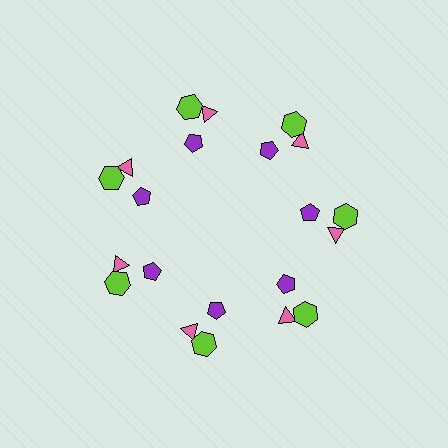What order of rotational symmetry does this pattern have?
This pattern has 7-fold rotational symmetry.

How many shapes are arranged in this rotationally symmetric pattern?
There are 21 shapes, arranged in 7 groups of 3.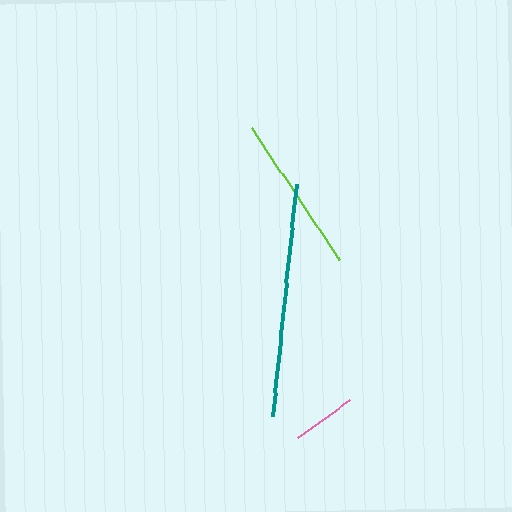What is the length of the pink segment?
The pink segment is approximately 64 pixels long.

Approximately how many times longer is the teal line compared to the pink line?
The teal line is approximately 3.6 times the length of the pink line.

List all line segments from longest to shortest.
From longest to shortest: teal, lime, pink.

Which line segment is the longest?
The teal line is the longest at approximately 233 pixels.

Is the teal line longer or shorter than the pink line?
The teal line is longer than the pink line.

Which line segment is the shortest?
The pink line is the shortest at approximately 64 pixels.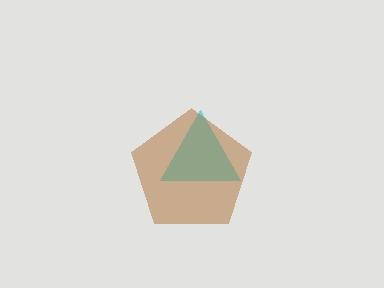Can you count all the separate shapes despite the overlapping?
Yes, there are 2 separate shapes.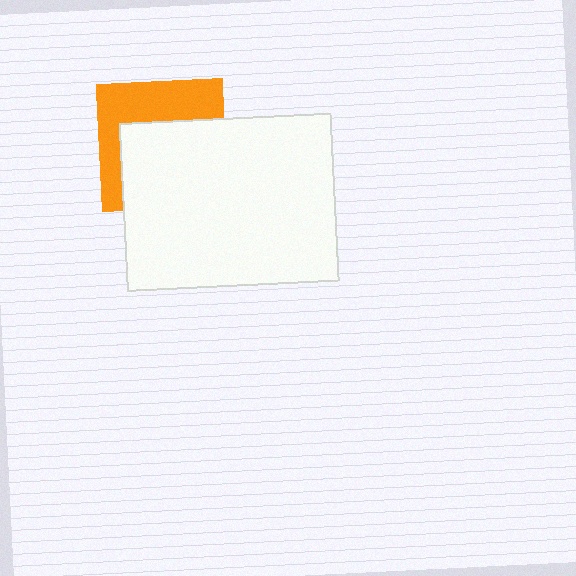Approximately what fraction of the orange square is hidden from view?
Roughly 57% of the orange square is hidden behind the white rectangle.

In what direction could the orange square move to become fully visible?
The orange square could move up. That would shift it out from behind the white rectangle entirely.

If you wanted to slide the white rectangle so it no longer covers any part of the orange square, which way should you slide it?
Slide it down — that is the most direct way to separate the two shapes.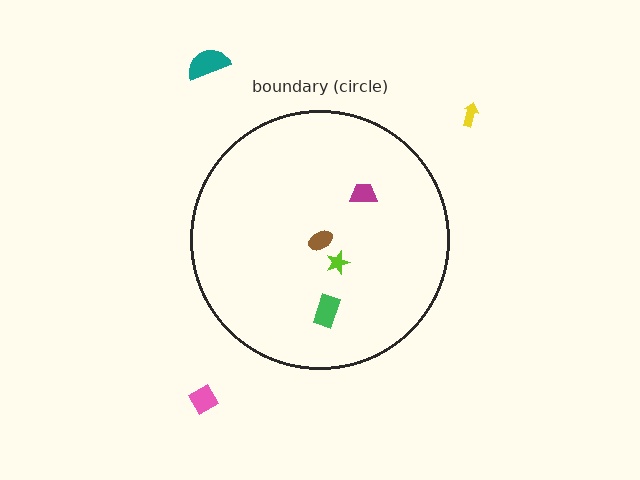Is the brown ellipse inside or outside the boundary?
Inside.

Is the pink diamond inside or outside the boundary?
Outside.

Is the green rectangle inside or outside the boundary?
Inside.